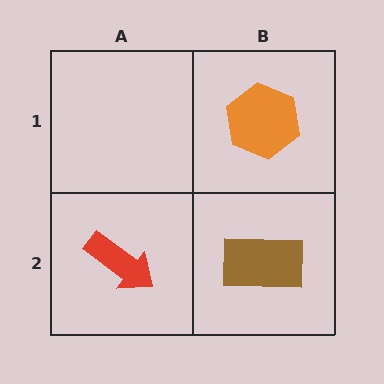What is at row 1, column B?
An orange hexagon.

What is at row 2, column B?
A brown rectangle.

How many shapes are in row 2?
2 shapes.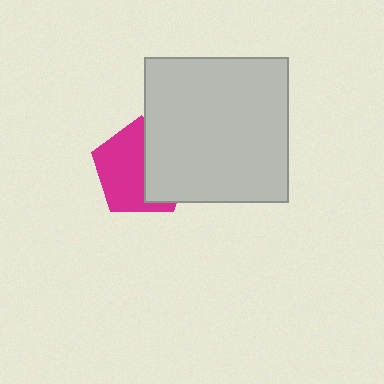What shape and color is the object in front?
The object in front is a light gray square.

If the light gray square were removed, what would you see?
You would see the complete magenta pentagon.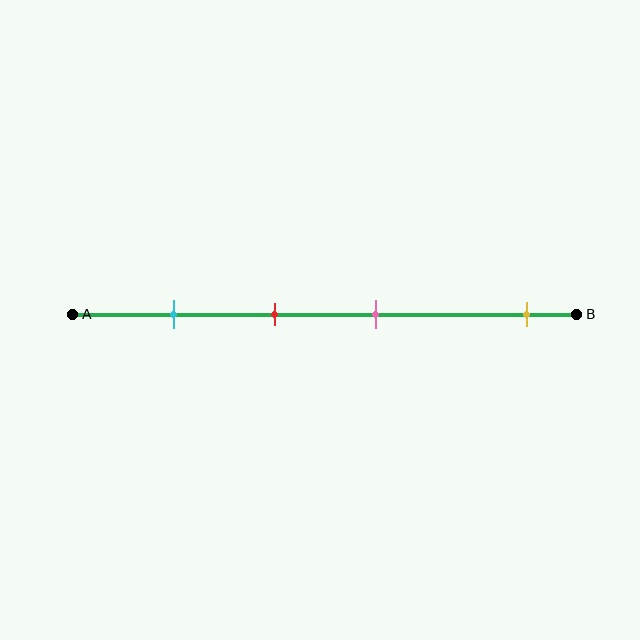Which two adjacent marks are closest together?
The red and pink marks are the closest adjacent pair.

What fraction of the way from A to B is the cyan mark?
The cyan mark is approximately 20% (0.2) of the way from A to B.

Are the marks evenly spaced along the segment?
No, the marks are not evenly spaced.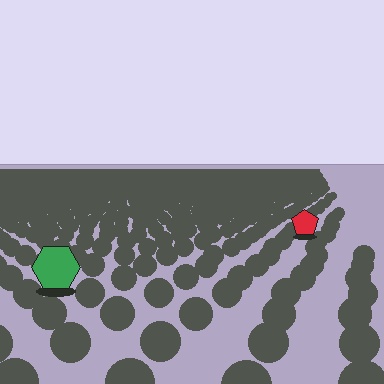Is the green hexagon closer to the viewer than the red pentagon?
Yes. The green hexagon is closer — you can tell from the texture gradient: the ground texture is coarser near it.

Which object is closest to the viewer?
The green hexagon is closest. The texture marks near it are larger and more spread out.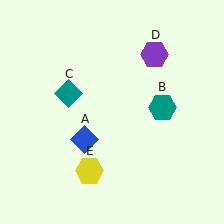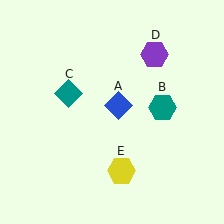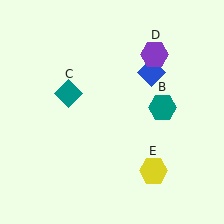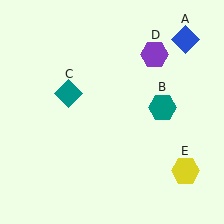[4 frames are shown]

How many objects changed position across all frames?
2 objects changed position: blue diamond (object A), yellow hexagon (object E).